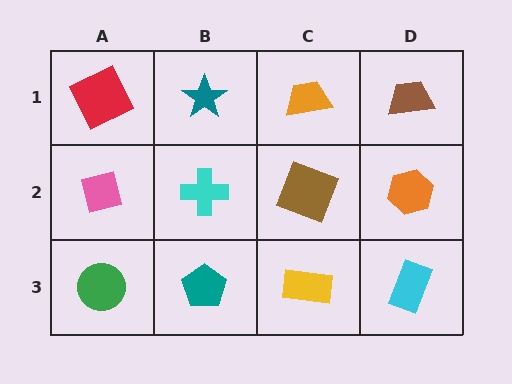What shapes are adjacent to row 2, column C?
An orange trapezoid (row 1, column C), a yellow rectangle (row 3, column C), a cyan cross (row 2, column B), an orange hexagon (row 2, column D).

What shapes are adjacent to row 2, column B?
A teal star (row 1, column B), a teal pentagon (row 3, column B), a pink square (row 2, column A), a brown square (row 2, column C).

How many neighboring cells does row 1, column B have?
3.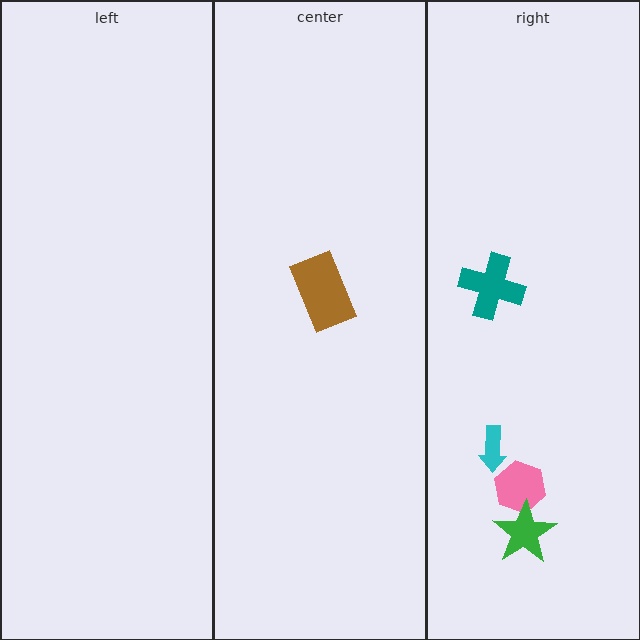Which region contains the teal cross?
The right region.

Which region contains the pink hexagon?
The right region.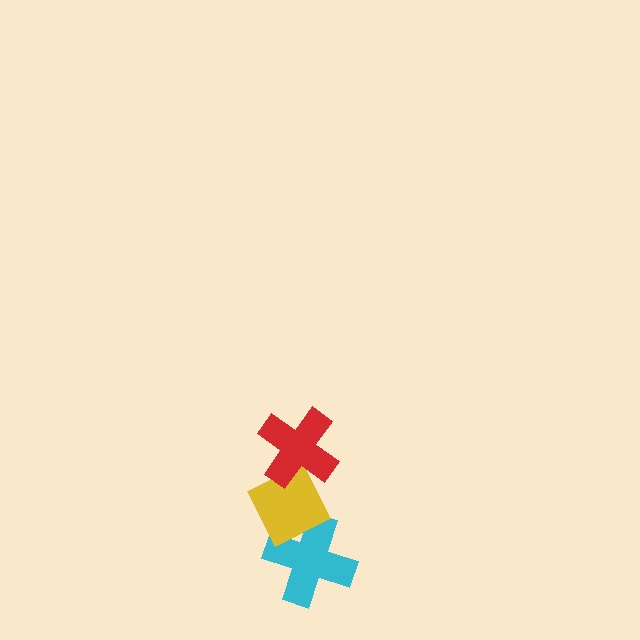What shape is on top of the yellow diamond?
The red cross is on top of the yellow diamond.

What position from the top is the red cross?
The red cross is 1st from the top.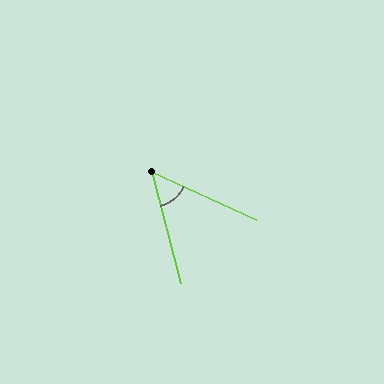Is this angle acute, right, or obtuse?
It is acute.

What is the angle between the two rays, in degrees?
Approximately 51 degrees.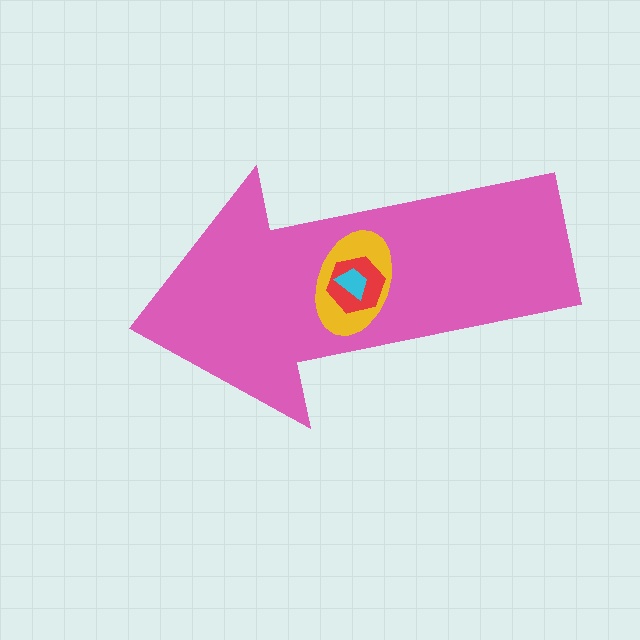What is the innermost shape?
The cyan trapezoid.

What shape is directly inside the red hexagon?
The cyan trapezoid.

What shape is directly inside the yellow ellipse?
The red hexagon.